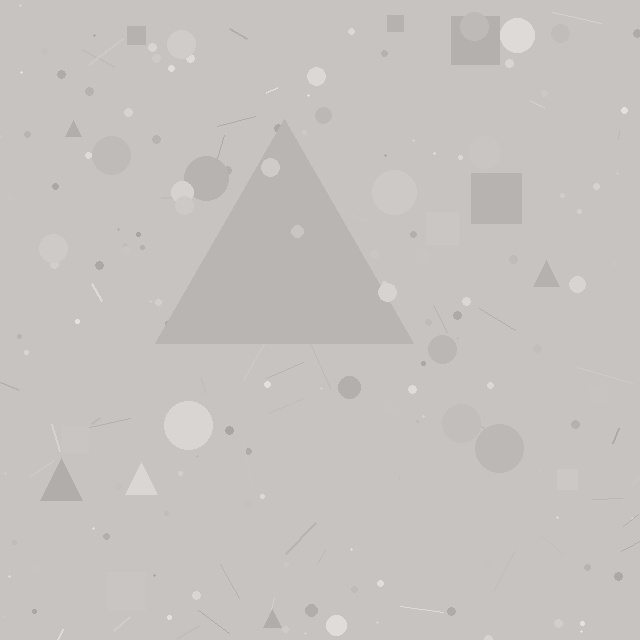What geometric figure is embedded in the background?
A triangle is embedded in the background.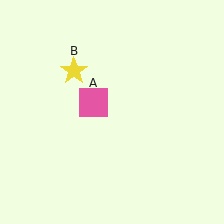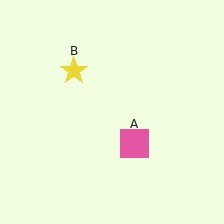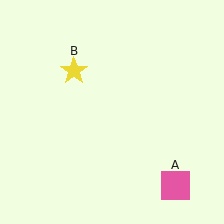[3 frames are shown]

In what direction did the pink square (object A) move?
The pink square (object A) moved down and to the right.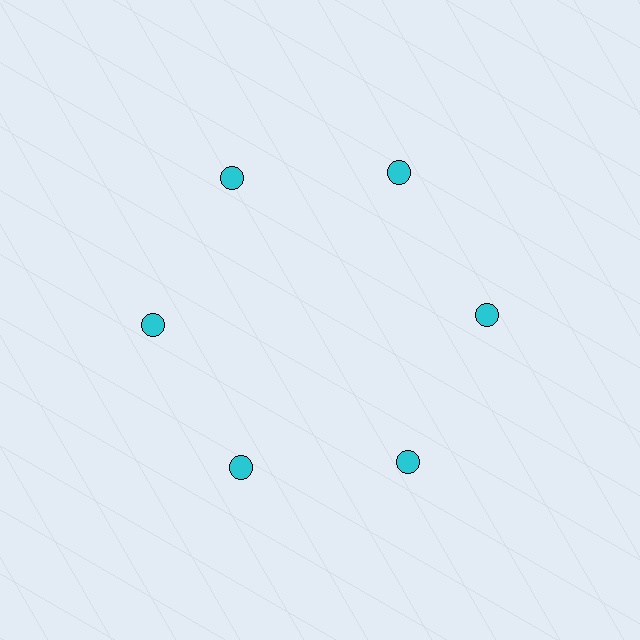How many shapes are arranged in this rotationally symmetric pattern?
There are 6 shapes, arranged in 6 groups of 1.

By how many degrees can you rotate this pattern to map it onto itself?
The pattern maps onto itself every 60 degrees of rotation.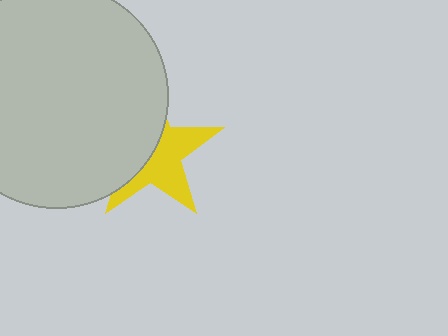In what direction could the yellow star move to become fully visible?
The yellow star could move right. That would shift it out from behind the light gray circle entirely.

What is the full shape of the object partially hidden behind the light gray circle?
The partially hidden object is a yellow star.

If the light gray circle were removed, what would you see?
You would see the complete yellow star.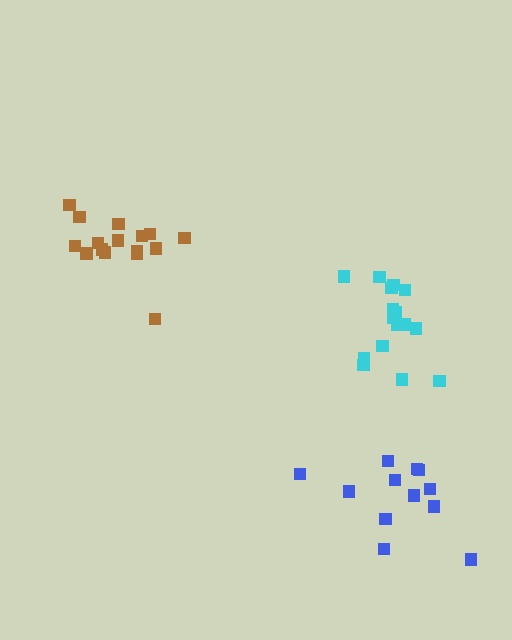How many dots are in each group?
Group 1: 16 dots, Group 2: 12 dots, Group 3: 16 dots (44 total).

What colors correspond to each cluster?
The clusters are colored: cyan, blue, brown.